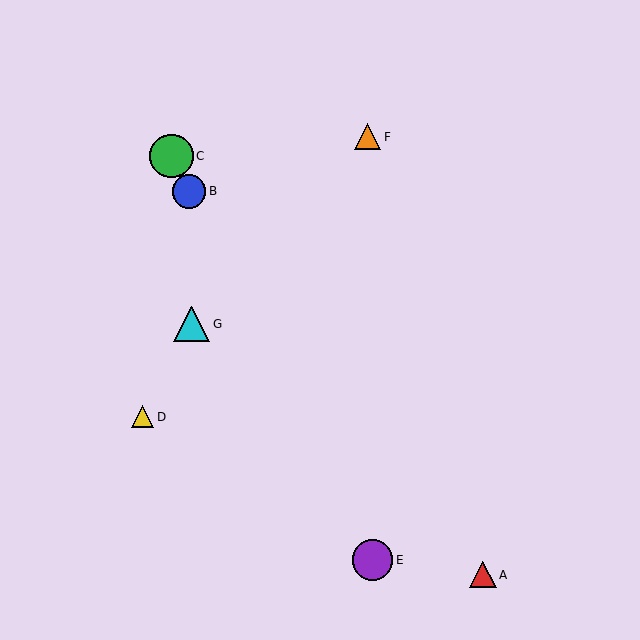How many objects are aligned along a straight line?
3 objects (B, C, E) are aligned along a straight line.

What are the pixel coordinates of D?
Object D is at (143, 417).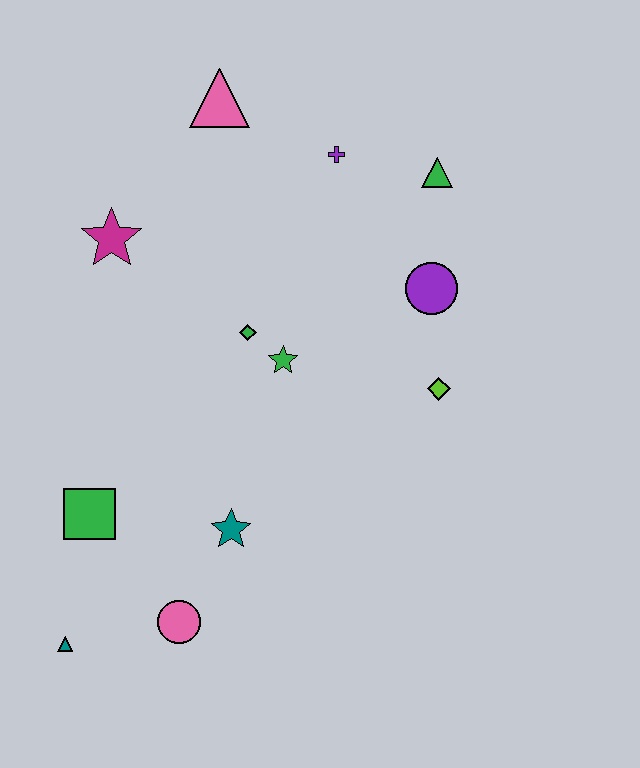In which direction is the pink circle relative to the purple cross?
The pink circle is below the purple cross.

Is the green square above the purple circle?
No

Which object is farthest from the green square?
The green triangle is farthest from the green square.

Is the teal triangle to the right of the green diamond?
No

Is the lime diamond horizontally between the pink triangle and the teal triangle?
No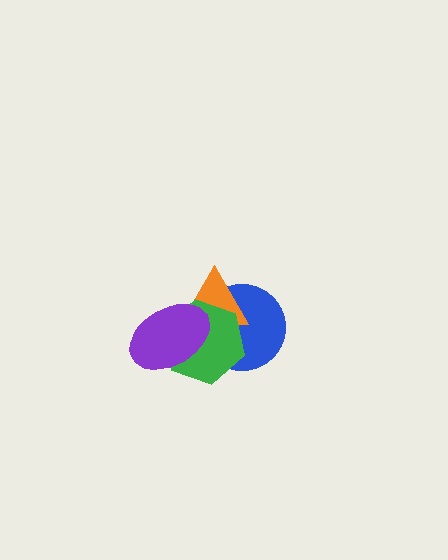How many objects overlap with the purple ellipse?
3 objects overlap with the purple ellipse.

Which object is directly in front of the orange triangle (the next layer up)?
The green hexagon is directly in front of the orange triangle.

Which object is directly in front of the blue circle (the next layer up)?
The orange triangle is directly in front of the blue circle.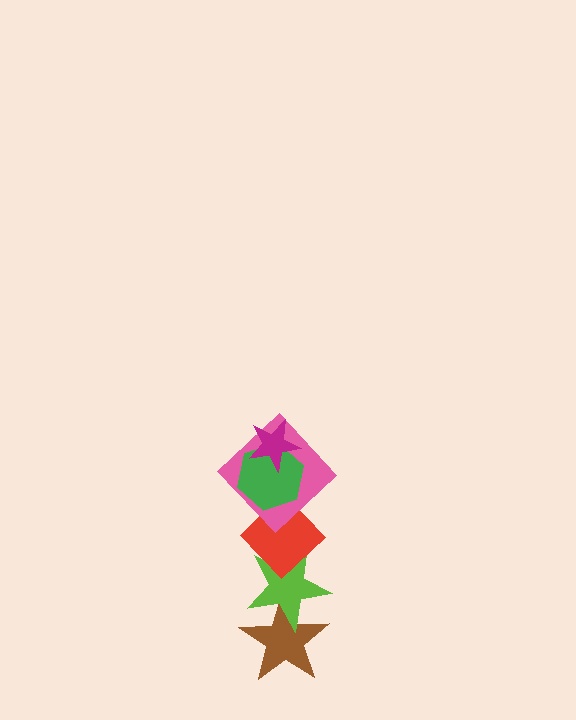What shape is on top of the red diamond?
The pink diamond is on top of the red diamond.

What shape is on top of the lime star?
The red diamond is on top of the lime star.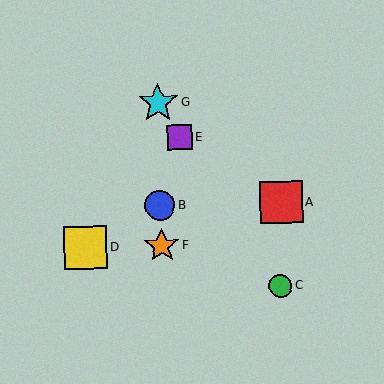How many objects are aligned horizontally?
2 objects (A, B) are aligned horizontally.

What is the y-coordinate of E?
Object E is at y≈137.